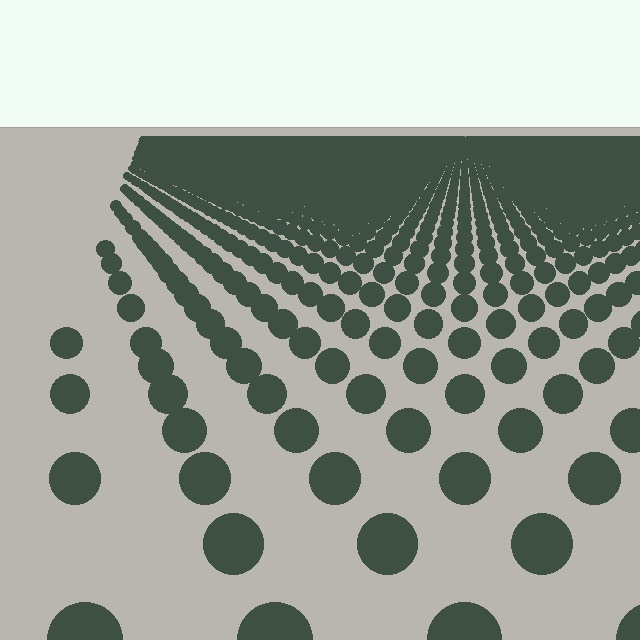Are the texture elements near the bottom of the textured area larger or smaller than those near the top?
Larger. Near the bottom, elements are closer to the viewer and appear at a bigger on-screen size.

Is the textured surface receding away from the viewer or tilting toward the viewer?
The surface is receding away from the viewer. Texture elements get smaller and denser toward the top.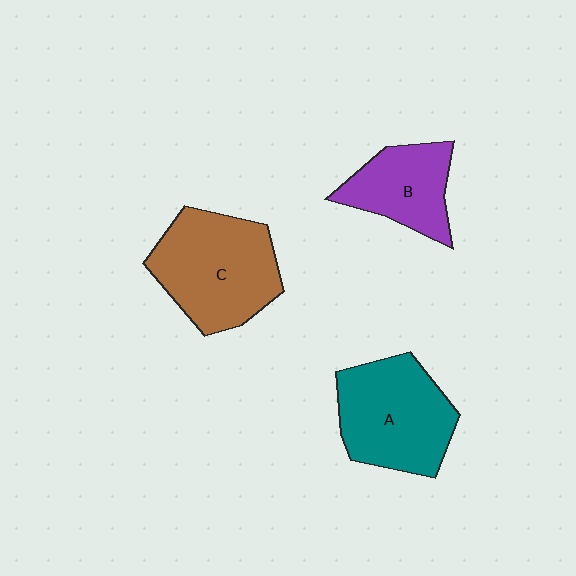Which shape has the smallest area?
Shape B (purple).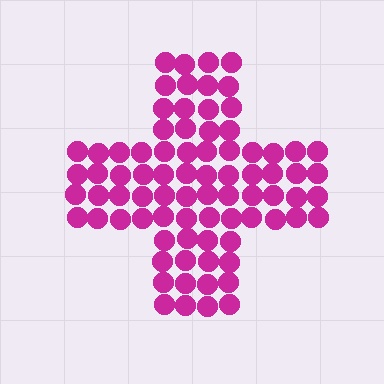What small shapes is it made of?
It is made of small circles.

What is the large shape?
The large shape is a cross.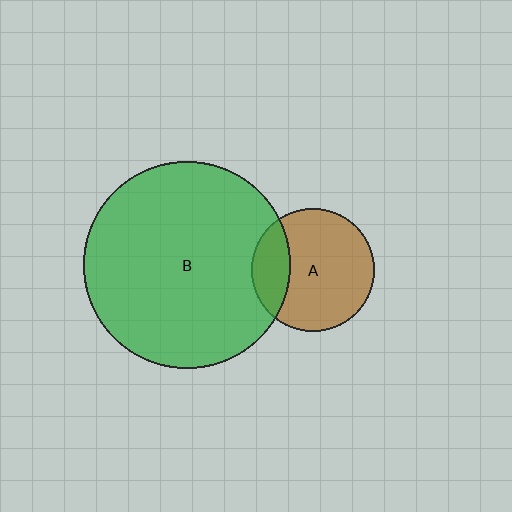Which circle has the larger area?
Circle B (green).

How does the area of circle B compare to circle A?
Approximately 2.8 times.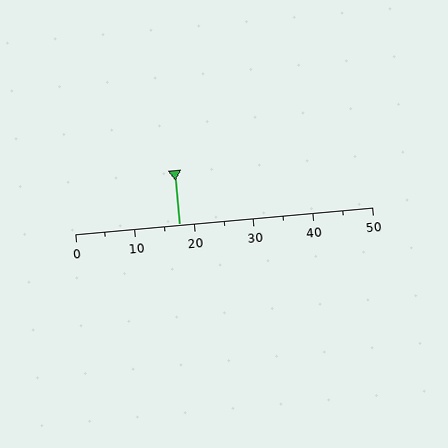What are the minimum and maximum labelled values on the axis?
The axis runs from 0 to 50.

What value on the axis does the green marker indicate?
The marker indicates approximately 17.5.